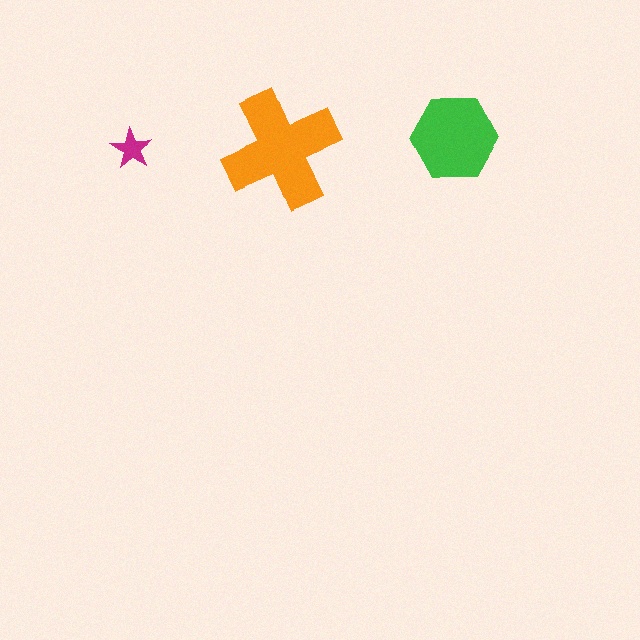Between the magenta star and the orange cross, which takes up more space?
The orange cross.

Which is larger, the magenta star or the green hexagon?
The green hexagon.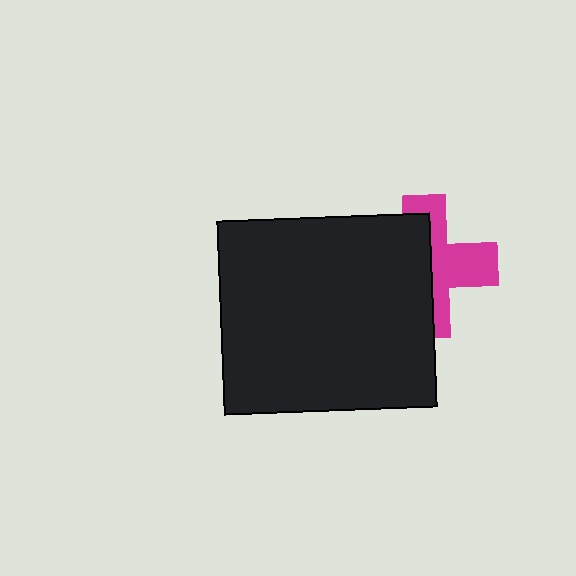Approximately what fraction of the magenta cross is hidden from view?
Roughly 53% of the magenta cross is hidden behind the black rectangle.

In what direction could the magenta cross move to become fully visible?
The magenta cross could move right. That would shift it out from behind the black rectangle entirely.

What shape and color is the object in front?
The object in front is a black rectangle.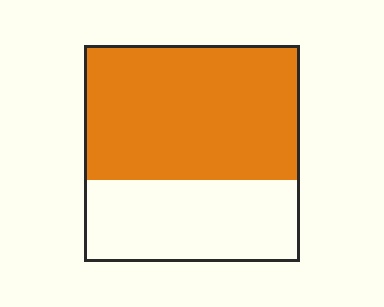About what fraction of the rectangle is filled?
About five eighths (5/8).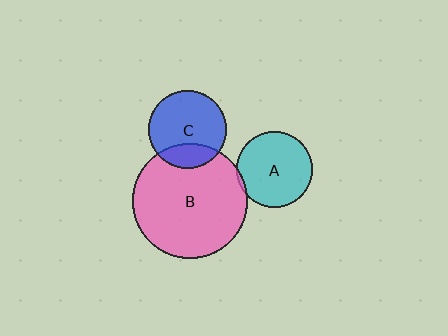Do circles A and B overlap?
Yes.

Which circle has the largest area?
Circle B (pink).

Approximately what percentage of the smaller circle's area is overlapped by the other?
Approximately 5%.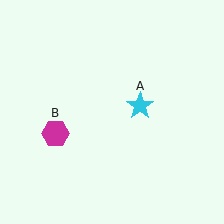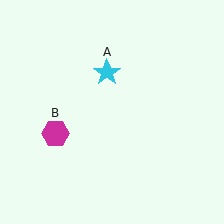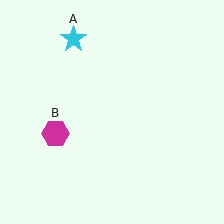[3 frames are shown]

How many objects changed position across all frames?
1 object changed position: cyan star (object A).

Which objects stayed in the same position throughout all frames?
Magenta hexagon (object B) remained stationary.